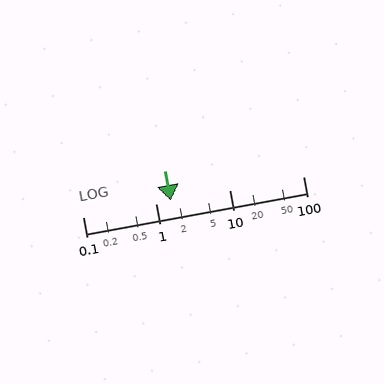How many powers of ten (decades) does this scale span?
The scale spans 3 decades, from 0.1 to 100.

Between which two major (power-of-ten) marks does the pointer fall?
The pointer is between 1 and 10.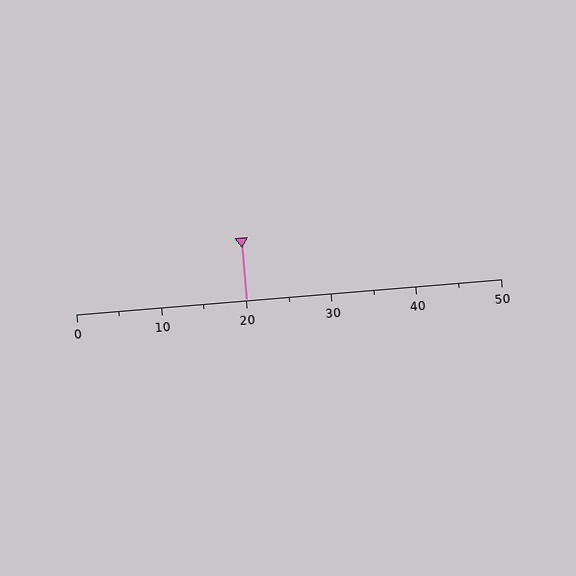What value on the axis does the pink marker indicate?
The marker indicates approximately 20.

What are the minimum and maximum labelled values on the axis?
The axis runs from 0 to 50.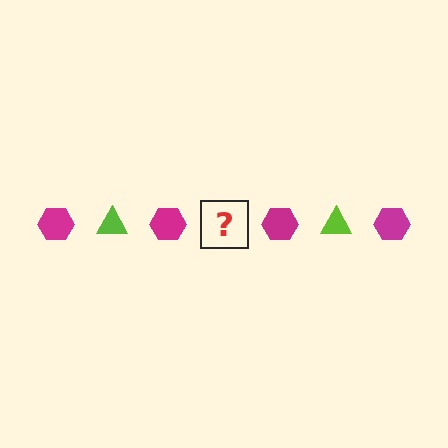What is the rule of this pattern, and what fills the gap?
The rule is that the pattern alternates between magenta hexagon and lime triangle. The gap should be filled with a lime triangle.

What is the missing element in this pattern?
The missing element is a lime triangle.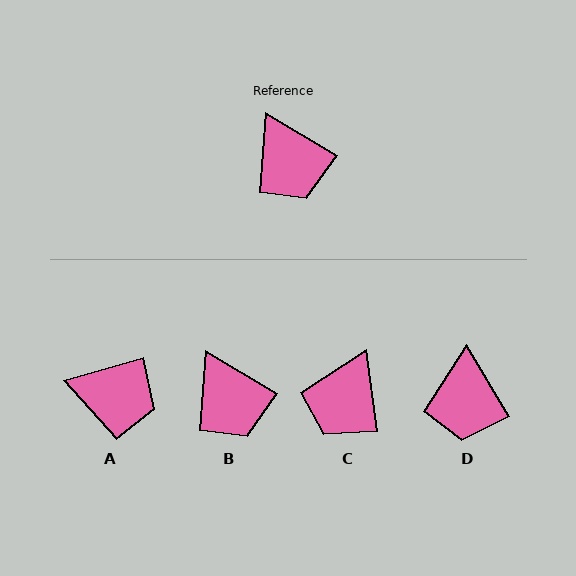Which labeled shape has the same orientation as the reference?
B.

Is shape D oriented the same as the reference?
No, it is off by about 28 degrees.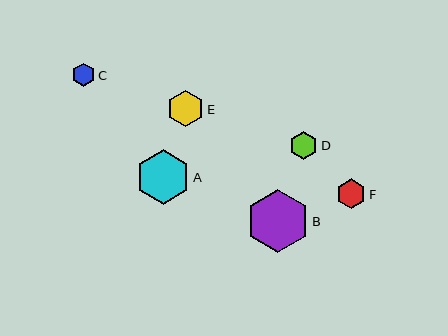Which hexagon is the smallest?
Hexagon C is the smallest with a size of approximately 24 pixels.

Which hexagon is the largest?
Hexagon B is the largest with a size of approximately 63 pixels.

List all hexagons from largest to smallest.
From largest to smallest: B, A, E, F, D, C.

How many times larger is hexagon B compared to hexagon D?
Hexagon B is approximately 2.2 times the size of hexagon D.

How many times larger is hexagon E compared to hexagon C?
Hexagon E is approximately 1.6 times the size of hexagon C.